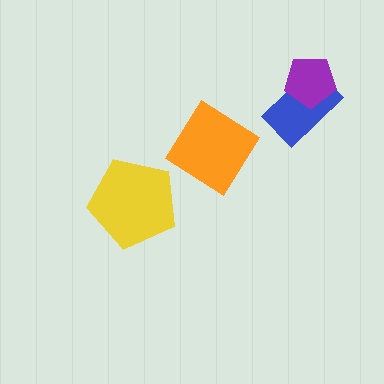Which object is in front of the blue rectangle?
The purple pentagon is in front of the blue rectangle.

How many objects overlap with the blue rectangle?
1 object overlaps with the blue rectangle.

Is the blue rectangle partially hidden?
Yes, it is partially covered by another shape.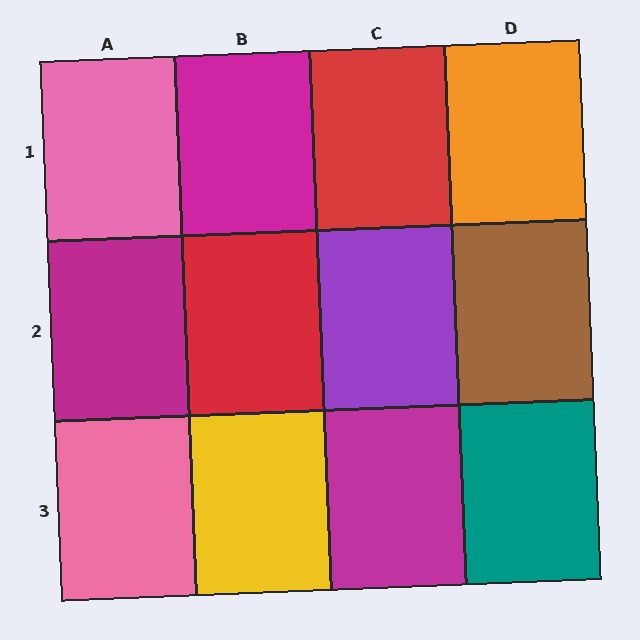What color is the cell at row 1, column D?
Orange.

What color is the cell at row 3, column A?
Pink.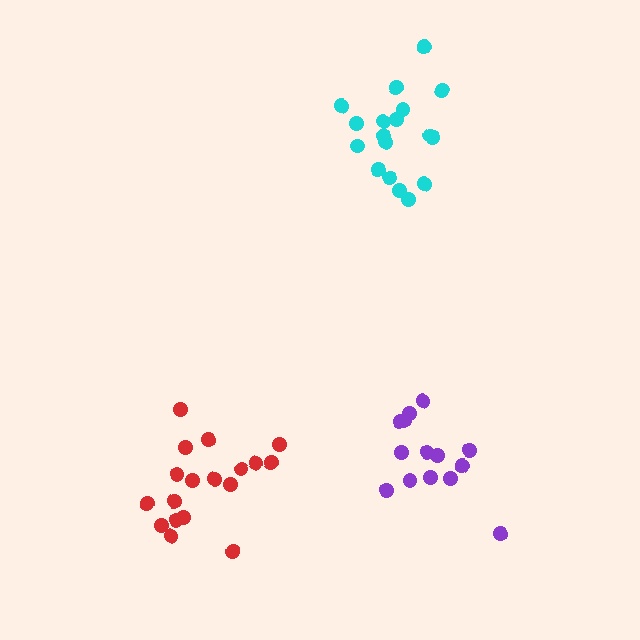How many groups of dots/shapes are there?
There are 3 groups.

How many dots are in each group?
Group 1: 18 dots, Group 2: 18 dots, Group 3: 14 dots (50 total).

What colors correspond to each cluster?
The clusters are colored: cyan, red, purple.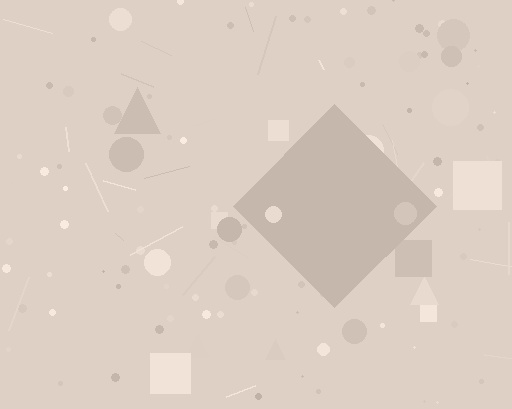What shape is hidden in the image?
A diamond is hidden in the image.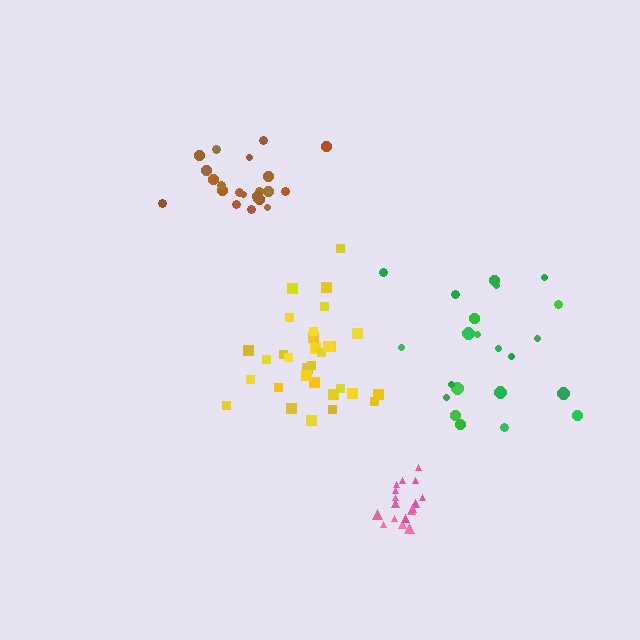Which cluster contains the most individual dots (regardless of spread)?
Yellow (31).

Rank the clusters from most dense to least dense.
pink, brown, yellow, green.